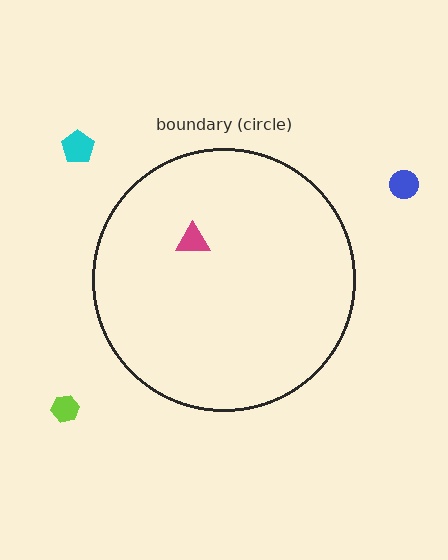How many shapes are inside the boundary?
1 inside, 3 outside.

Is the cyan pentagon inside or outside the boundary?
Outside.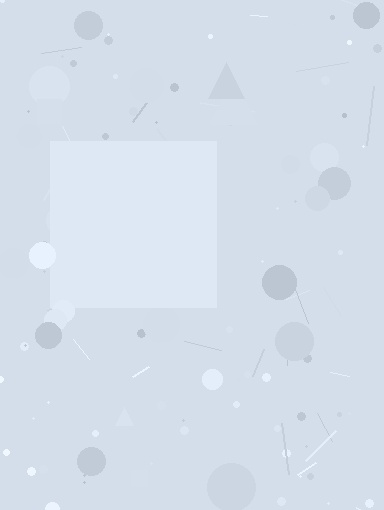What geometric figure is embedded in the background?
A square is embedded in the background.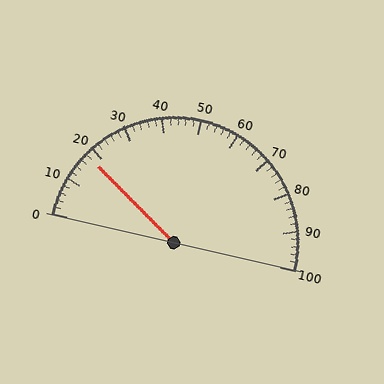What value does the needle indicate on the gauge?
The needle indicates approximately 18.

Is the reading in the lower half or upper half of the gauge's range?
The reading is in the lower half of the range (0 to 100).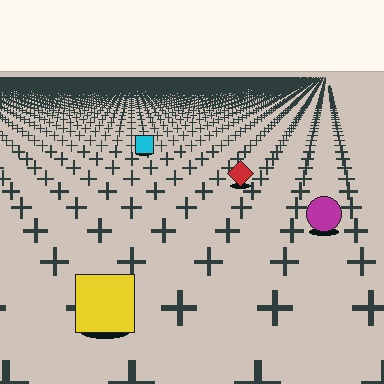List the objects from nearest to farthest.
From nearest to farthest: the yellow square, the magenta circle, the red diamond, the cyan square.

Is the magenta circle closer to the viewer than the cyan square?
Yes. The magenta circle is closer — you can tell from the texture gradient: the ground texture is coarser near it.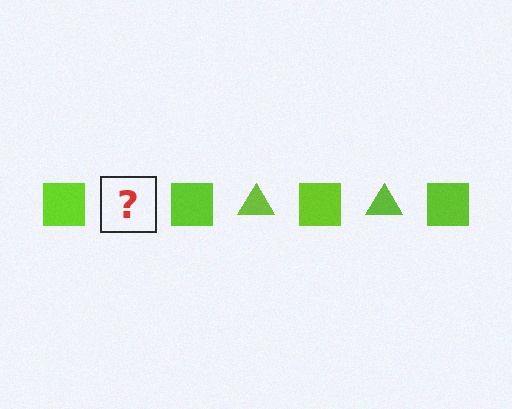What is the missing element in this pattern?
The missing element is a lime triangle.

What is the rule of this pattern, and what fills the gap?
The rule is that the pattern cycles through square, triangle shapes in lime. The gap should be filled with a lime triangle.